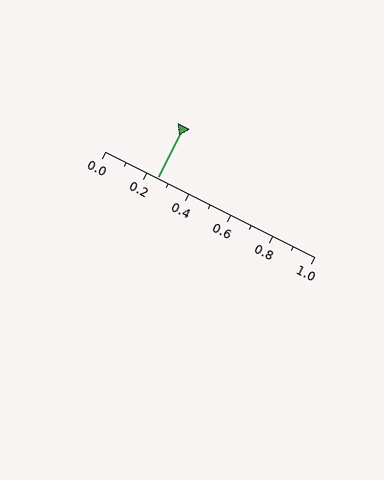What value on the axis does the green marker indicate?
The marker indicates approximately 0.25.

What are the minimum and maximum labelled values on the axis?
The axis runs from 0.0 to 1.0.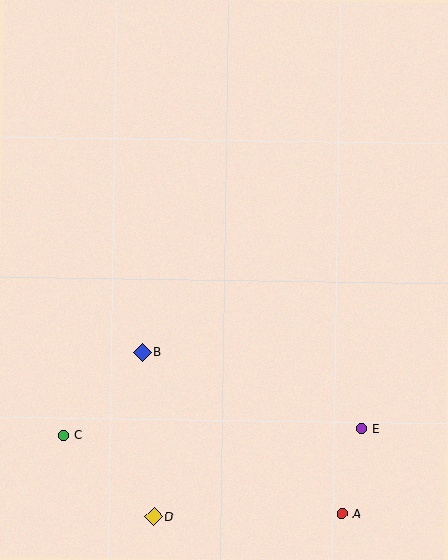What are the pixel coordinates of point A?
Point A is at (342, 514).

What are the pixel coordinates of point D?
Point D is at (154, 517).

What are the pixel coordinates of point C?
Point C is at (63, 435).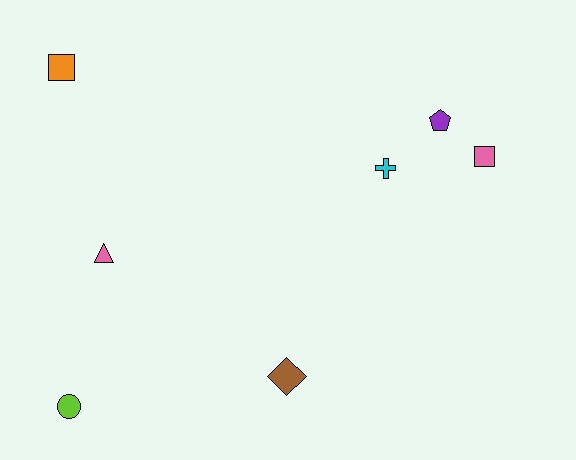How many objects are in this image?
There are 7 objects.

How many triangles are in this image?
There is 1 triangle.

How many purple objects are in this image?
There is 1 purple object.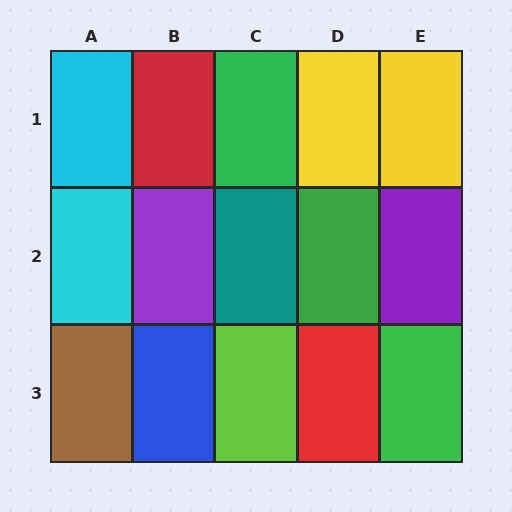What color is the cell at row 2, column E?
Purple.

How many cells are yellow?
2 cells are yellow.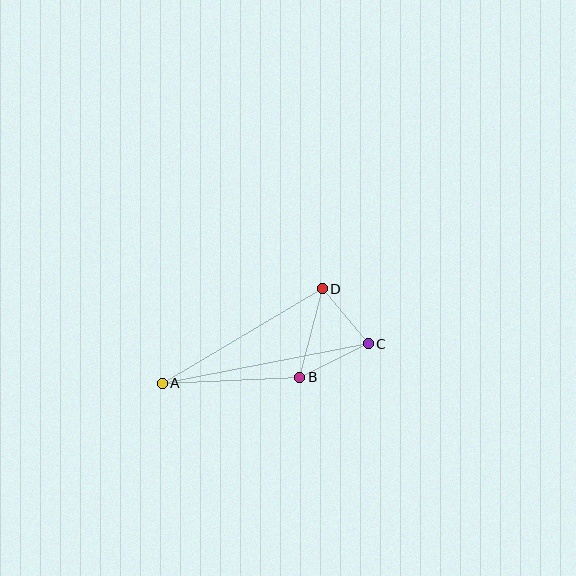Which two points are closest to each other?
Points C and D are closest to each other.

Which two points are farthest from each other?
Points A and C are farthest from each other.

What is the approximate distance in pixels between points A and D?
The distance between A and D is approximately 186 pixels.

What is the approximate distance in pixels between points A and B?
The distance between A and B is approximately 138 pixels.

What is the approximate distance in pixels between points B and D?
The distance between B and D is approximately 91 pixels.